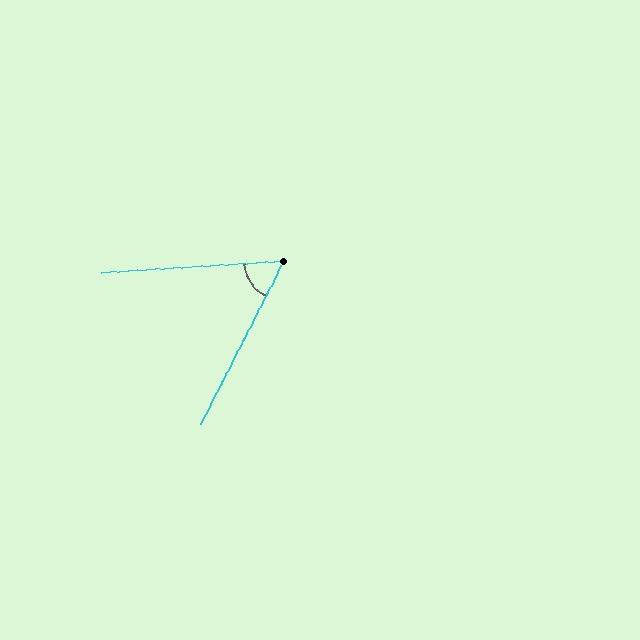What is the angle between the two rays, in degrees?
Approximately 59 degrees.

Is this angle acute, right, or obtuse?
It is acute.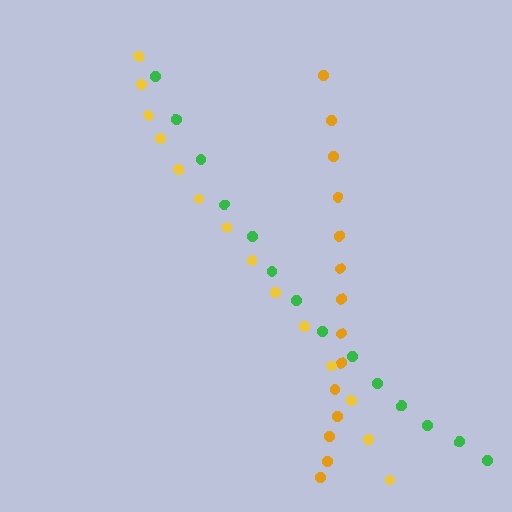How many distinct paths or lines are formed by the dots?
There are 3 distinct paths.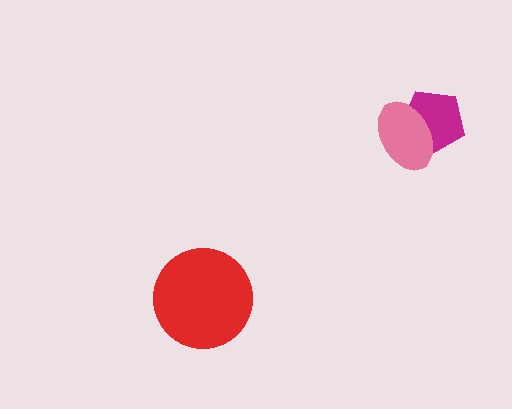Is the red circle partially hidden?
No, no other shape covers it.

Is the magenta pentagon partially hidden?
Yes, it is partially covered by another shape.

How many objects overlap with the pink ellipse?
1 object overlaps with the pink ellipse.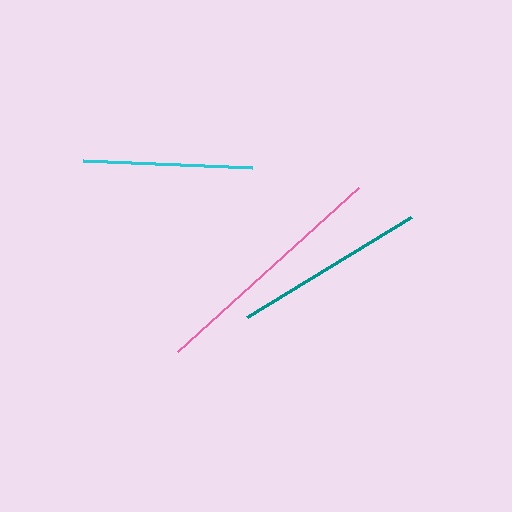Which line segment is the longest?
The pink line is the longest at approximately 244 pixels.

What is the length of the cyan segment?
The cyan segment is approximately 169 pixels long.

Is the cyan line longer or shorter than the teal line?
The teal line is longer than the cyan line.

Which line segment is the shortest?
The cyan line is the shortest at approximately 169 pixels.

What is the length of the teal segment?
The teal segment is approximately 192 pixels long.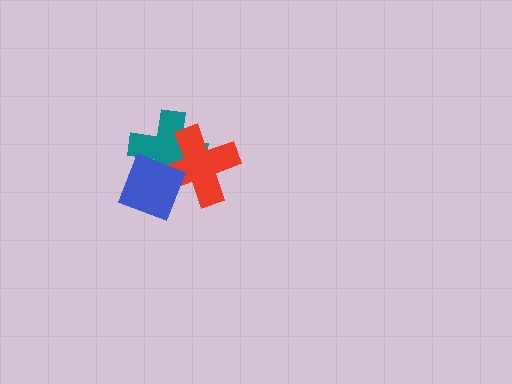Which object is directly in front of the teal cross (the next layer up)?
The red cross is directly in front of the teal cross.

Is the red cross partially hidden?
Yes, it is partially covered by another shape.